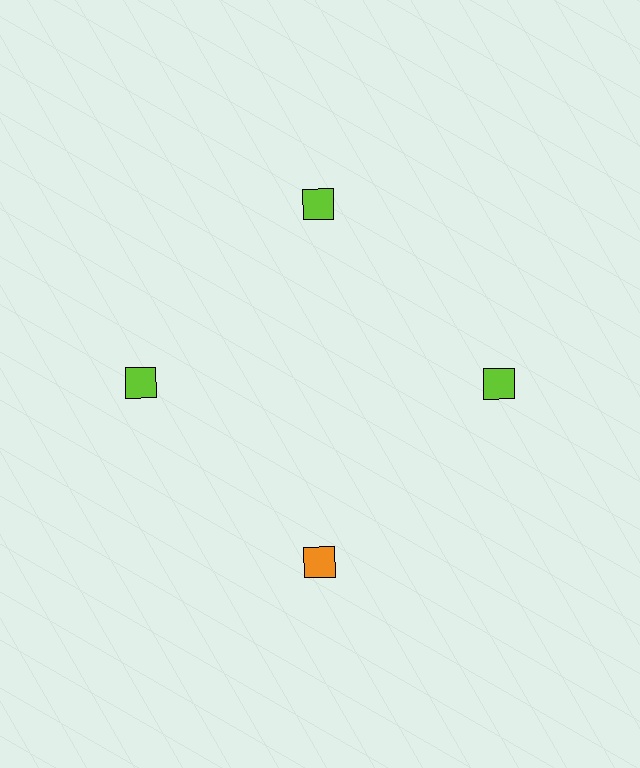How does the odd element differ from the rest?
It has a different color: orange instead of lime.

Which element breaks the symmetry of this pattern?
The orange diamond at roughly the 6 o'clock position breaks the symmetry. All other shapes are lime diamonds.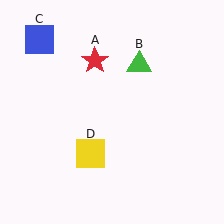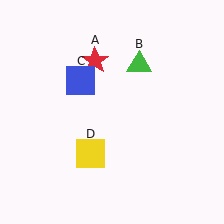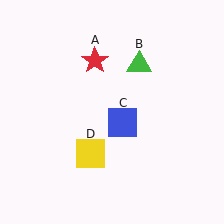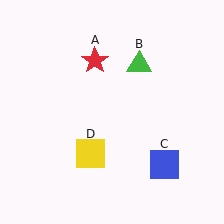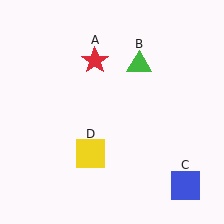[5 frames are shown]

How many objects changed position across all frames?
1 object changed position: blue square (object C).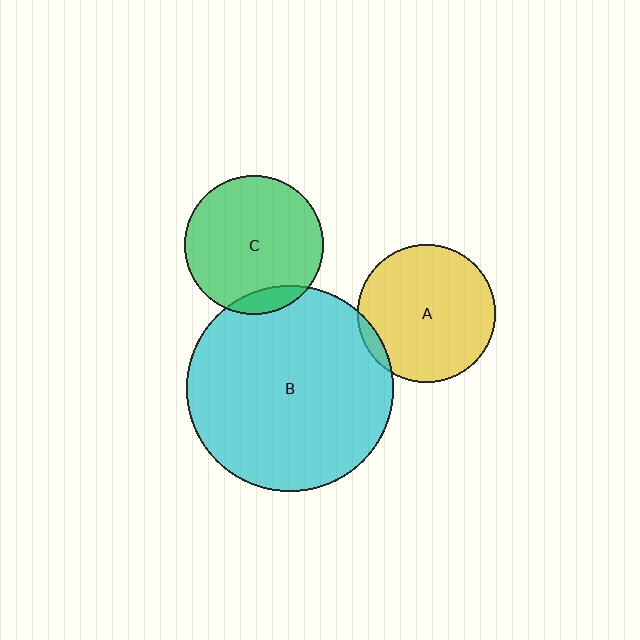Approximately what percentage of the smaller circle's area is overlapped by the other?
Approximately 5%.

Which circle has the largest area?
Circle B (cyan).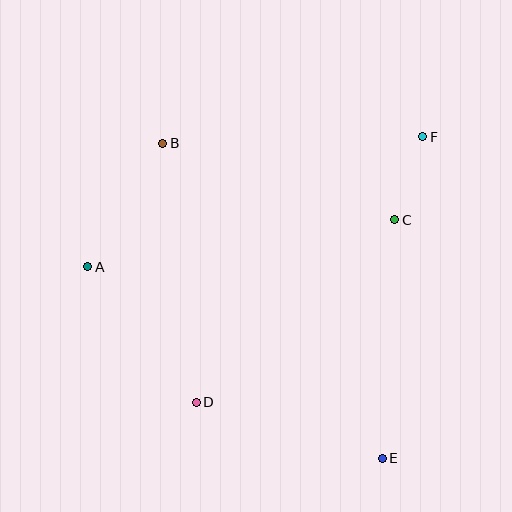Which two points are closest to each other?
Points C and F are closest to each other.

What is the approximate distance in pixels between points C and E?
The distance between C and E is approximately 239 pixels.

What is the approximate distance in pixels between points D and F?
The distance between D and F is approximately 349 pixels.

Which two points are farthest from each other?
Points B and E are farthest from each other.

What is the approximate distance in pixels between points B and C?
The distance between B and C is approximately 244 pixels.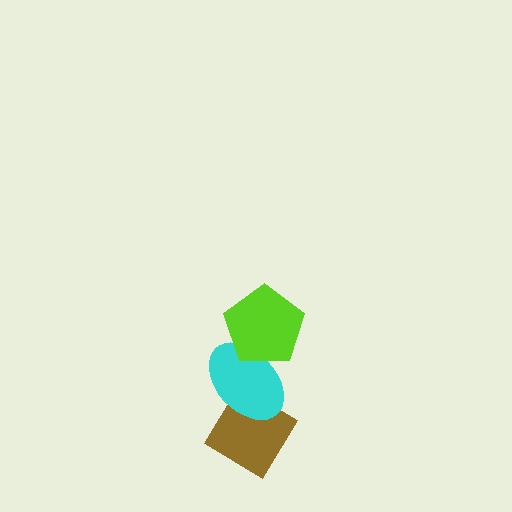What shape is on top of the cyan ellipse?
The lime pentagon is on top of the cyan ellipse.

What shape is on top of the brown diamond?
The cyan ellipse is on top of the brown diamond.